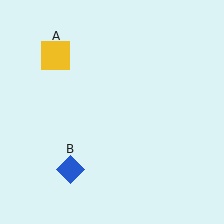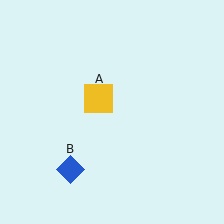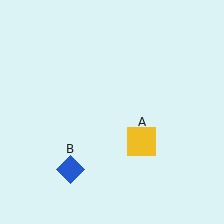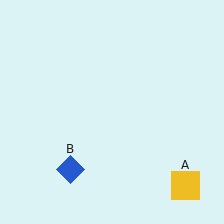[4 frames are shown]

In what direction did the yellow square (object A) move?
The yellow square (object A) moved down and to the right.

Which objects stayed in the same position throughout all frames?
Blue diamond (object B) remained stationary.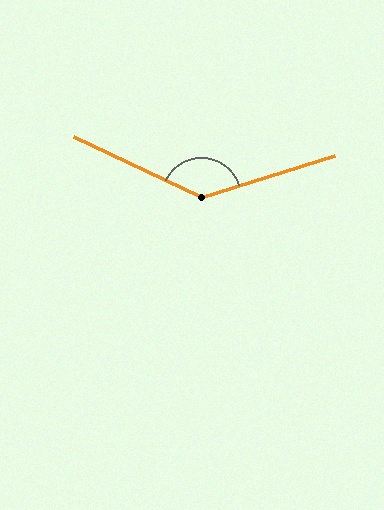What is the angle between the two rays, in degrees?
Approximately 137 degrees.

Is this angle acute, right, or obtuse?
It is obtuse.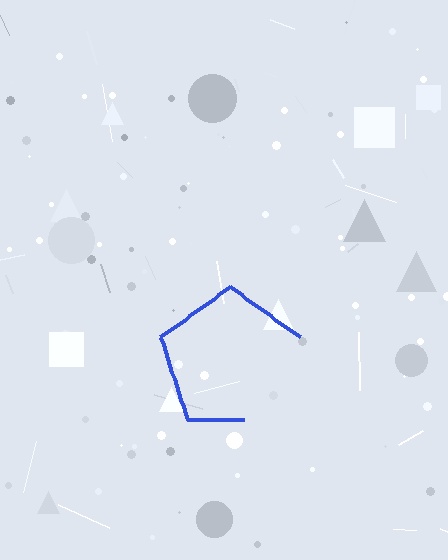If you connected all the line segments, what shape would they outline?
They would outline a pentagon.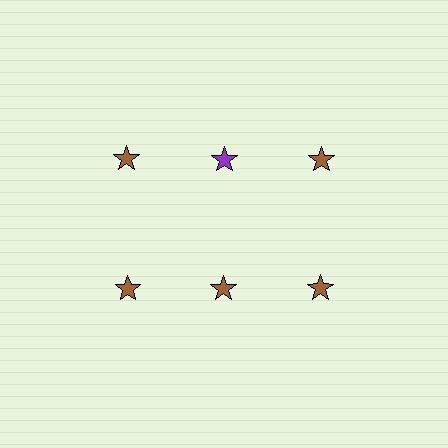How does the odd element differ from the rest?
It has a different color: purple instead of brown.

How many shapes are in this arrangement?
There are 6 shapes arranged in a grid pattern.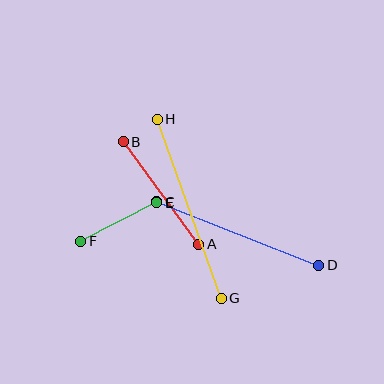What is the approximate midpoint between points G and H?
The midpoint is at approximately (189, 209) pixels.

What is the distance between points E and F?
The distance is approximately 85 pixels.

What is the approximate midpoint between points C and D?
The midpoint is at approximately (238, 234) pixels.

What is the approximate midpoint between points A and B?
The midpoint is at approximately (161, 193) pixels.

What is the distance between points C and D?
The distance is approximately 174 pixels.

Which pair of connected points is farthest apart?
Points G and H are farthest apart.